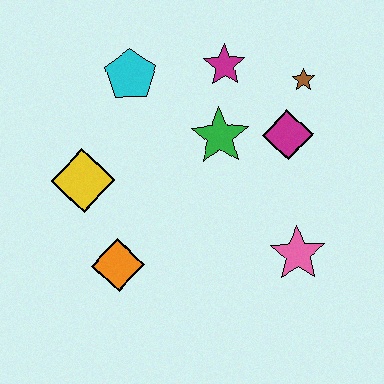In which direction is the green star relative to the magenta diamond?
The green star is to the left of the magenta diamond.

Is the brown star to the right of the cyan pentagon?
Yes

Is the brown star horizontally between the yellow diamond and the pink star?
No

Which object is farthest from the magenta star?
The orange diamond is farthest from the magenta star.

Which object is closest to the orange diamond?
The yellow diamond is closest to the orange diamond.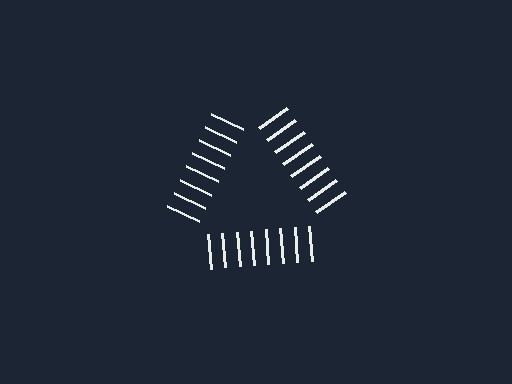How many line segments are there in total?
24 — 8 along each of the 3 edges.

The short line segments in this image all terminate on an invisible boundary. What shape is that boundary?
An illusory triangle — the line segments terminate on its edges but no continuous stroke is drawn.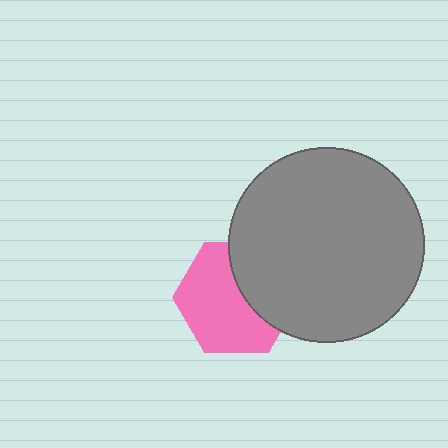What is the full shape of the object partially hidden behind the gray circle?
The partially hidden object is a pink hexagon.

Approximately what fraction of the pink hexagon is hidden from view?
Roughly 37% of the pink hexagon is hidden behind the gray circle.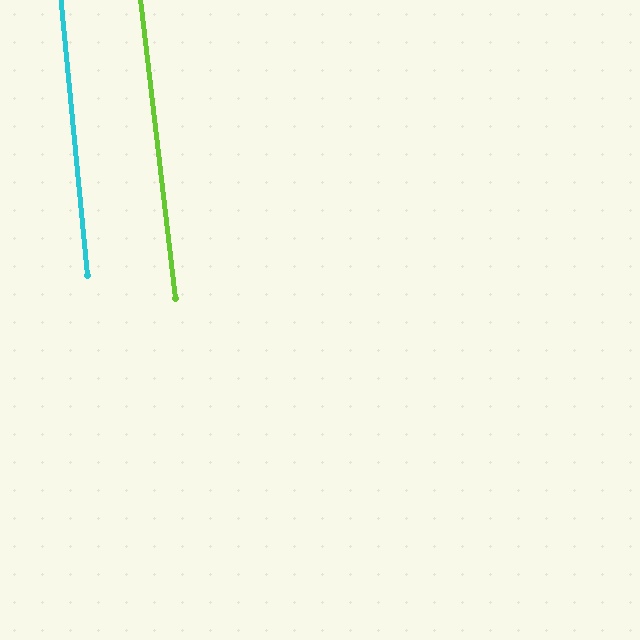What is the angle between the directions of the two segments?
Approximately 1 degree.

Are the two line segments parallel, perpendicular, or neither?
Parallel — their directions differ by only 1.2°.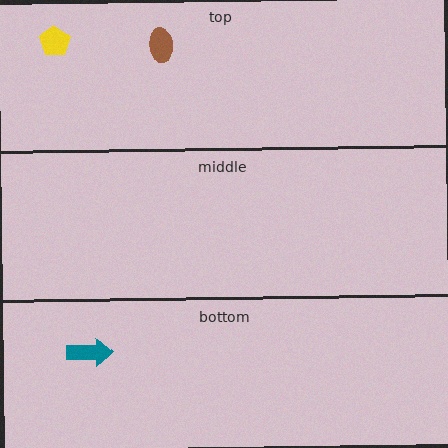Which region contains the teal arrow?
The bottom region.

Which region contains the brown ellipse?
The top region.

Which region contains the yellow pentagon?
The top region.